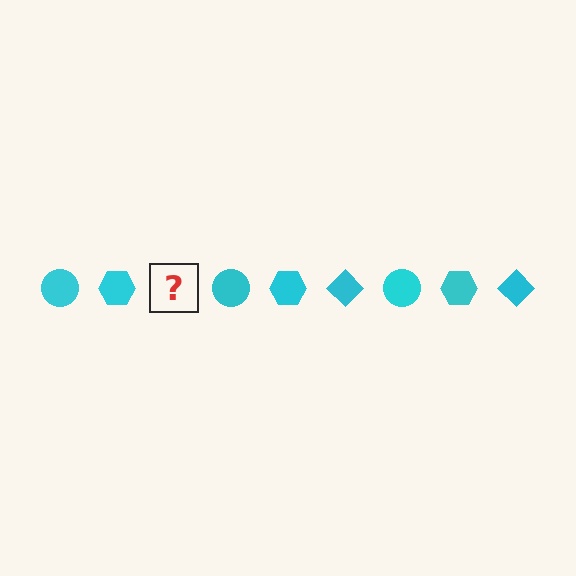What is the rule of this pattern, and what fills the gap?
The rule is that the pattern cycles through circle, hexagon, diamond shapes in cyan. The gap should be filled with a cyan diamond.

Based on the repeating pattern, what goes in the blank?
The blank should be a cyan diamond.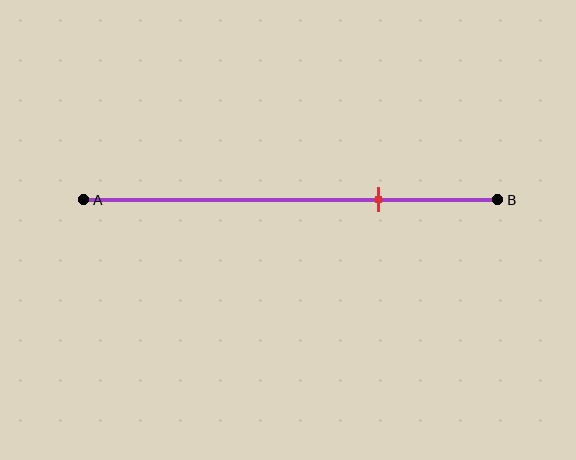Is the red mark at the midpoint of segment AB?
No, the mark is at about 70% from A, not at the 50% midpoint.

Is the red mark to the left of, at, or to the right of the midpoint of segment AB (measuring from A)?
The red mark is to the right of the midpoint of segment AB.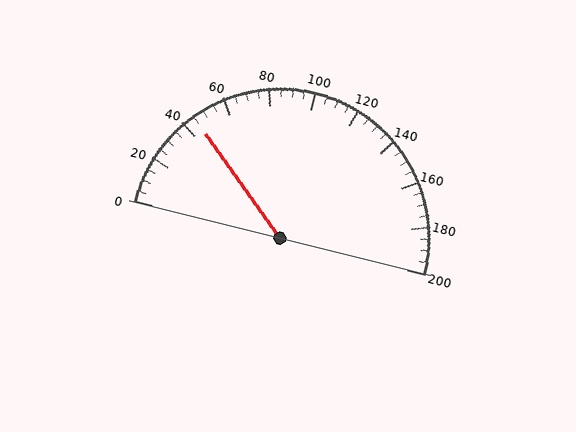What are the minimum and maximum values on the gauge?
The gauge ranges from 0 to 200.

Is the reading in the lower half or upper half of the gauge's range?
The reading is in the lower half of the range (0 to 200).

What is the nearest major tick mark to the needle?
The nearest major tick mark is 40.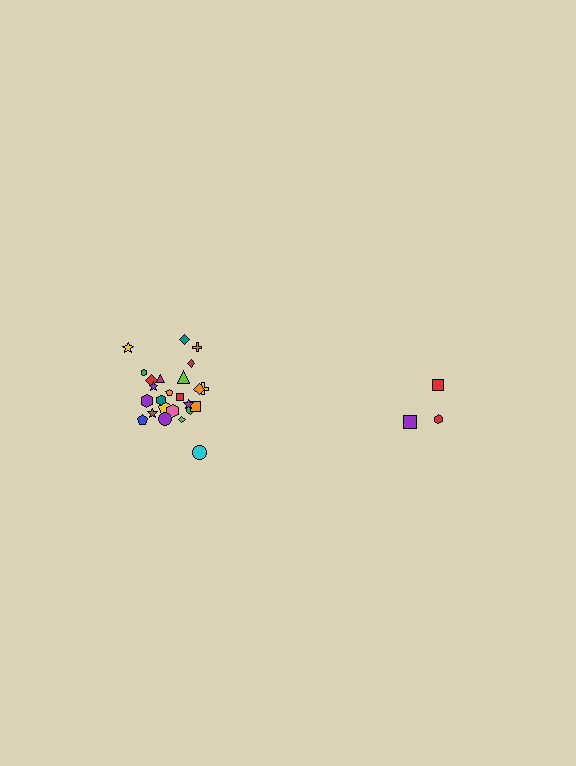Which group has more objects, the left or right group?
The left group.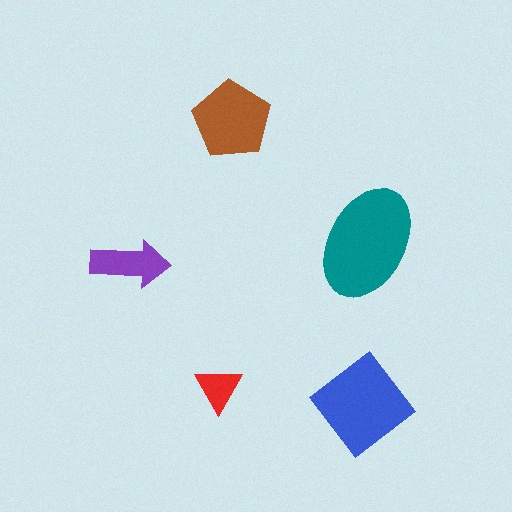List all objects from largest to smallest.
The teal ellipse, the blue diamond, the brown pentagon, the purple arrow, the red triangle.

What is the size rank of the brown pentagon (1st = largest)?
3rd.